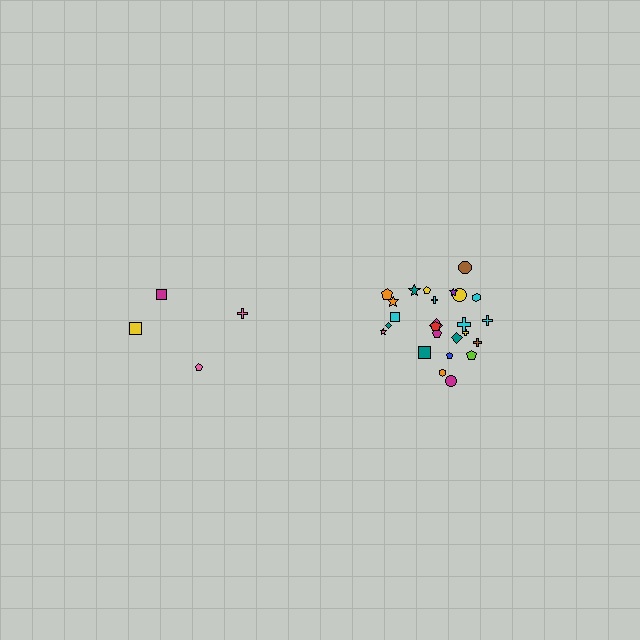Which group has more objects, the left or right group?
The right group.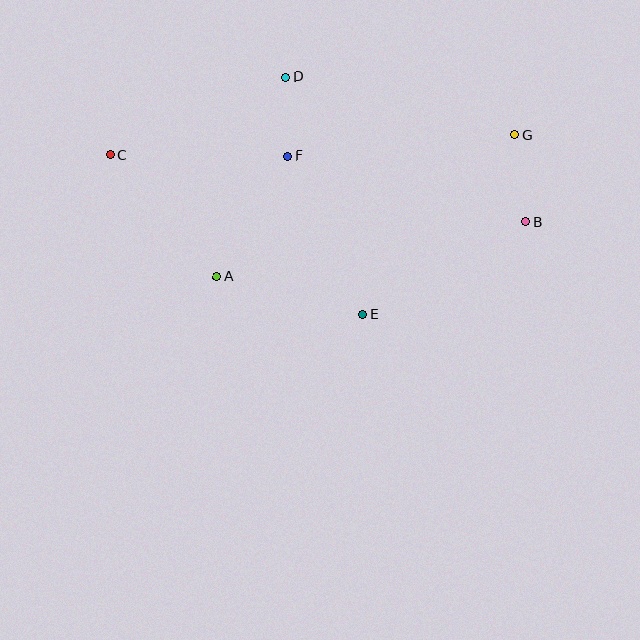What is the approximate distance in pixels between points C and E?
The distance between C and E is approximately 298 pixels.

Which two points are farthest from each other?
Points B and C are farthest from each other.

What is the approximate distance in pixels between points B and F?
The distance between B and F is approximately 247 pixels.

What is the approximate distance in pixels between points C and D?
The distance between C and D is approximately 192 pixels.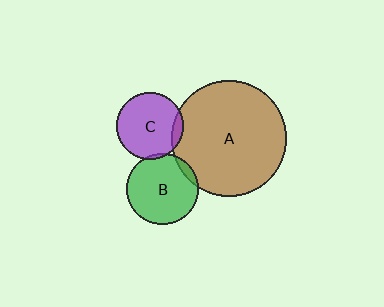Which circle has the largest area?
Circle A (brown).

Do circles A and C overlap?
Yes.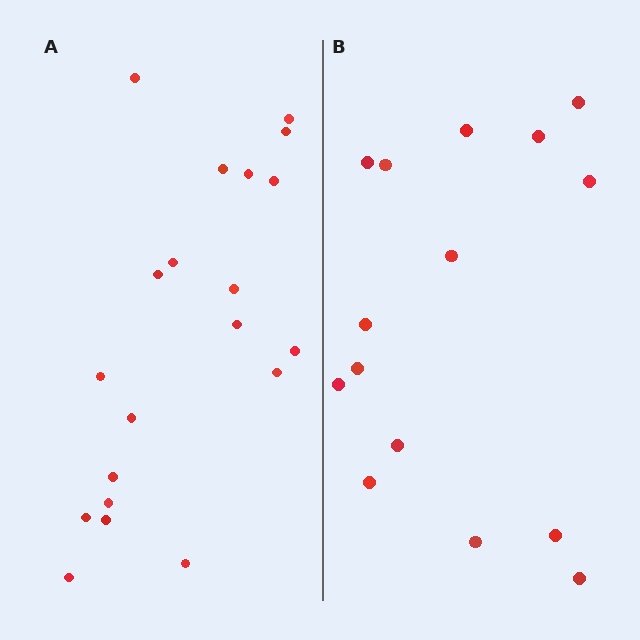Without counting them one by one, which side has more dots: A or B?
Region A (the left region) has more dots.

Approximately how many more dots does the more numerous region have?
Region A has about 5 more dots than region B.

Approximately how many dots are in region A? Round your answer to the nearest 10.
About 20 dots.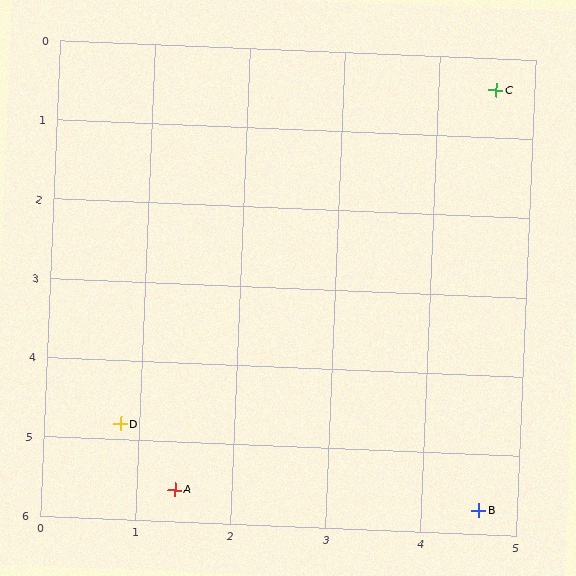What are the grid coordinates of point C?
Point C is at approximately (4.6, 0.4).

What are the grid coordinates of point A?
Point A is at approximately (1.4, 5.6).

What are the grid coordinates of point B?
Point B is at approximately (4.6, 5.7).